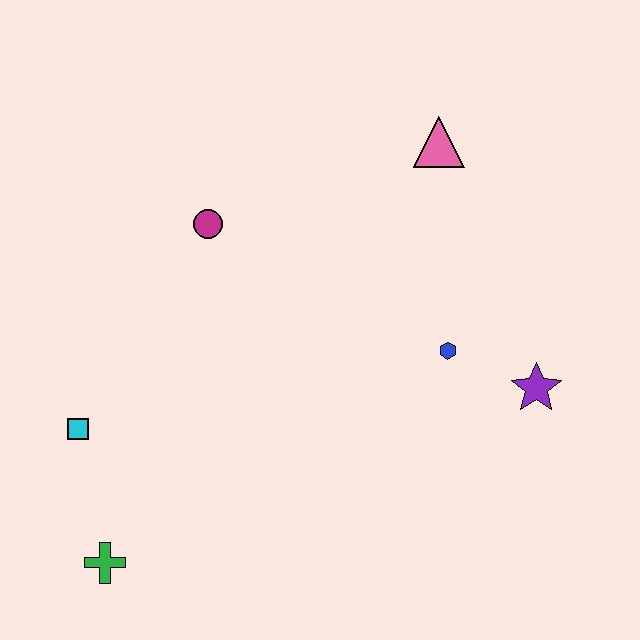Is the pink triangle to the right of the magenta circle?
Yes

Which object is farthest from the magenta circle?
The purple star is farthest from the magenta circle.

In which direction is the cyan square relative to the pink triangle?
The cyan square is to the left of the pink triangle.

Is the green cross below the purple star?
Yes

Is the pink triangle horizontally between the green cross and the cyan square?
No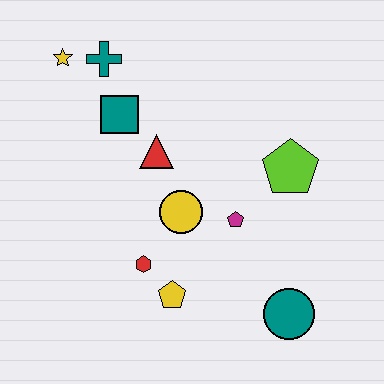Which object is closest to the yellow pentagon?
The red hexagon is closest to the yellow pentagon.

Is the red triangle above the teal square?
No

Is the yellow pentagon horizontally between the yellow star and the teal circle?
Yes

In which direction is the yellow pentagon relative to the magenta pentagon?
The yellow pentagon is below the magenta pentagon.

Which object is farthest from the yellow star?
The teal circle is farthest from the yellow star.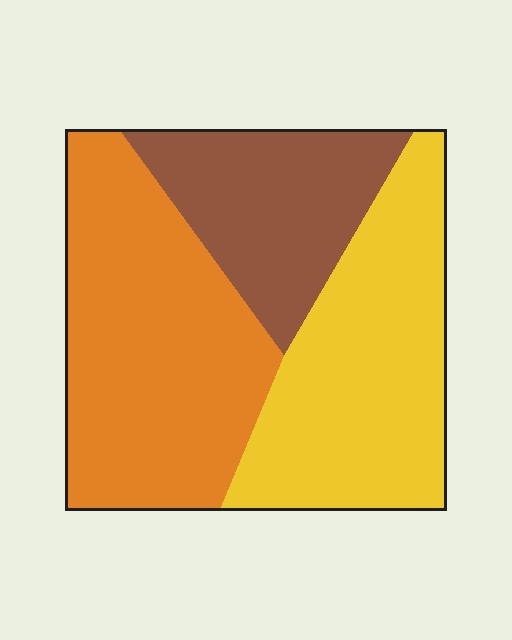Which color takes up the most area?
Orange, at roughly 40%.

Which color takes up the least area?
Brown, at roughly 25%.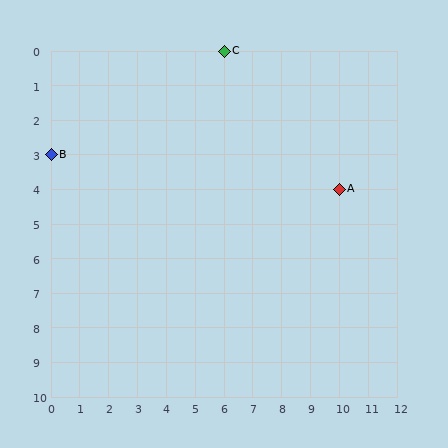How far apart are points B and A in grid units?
Points B and A are 10 columns and 1 row apart (about 10.0 grid units diagonally).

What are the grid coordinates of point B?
Point B is at grid coordinates (0, 3).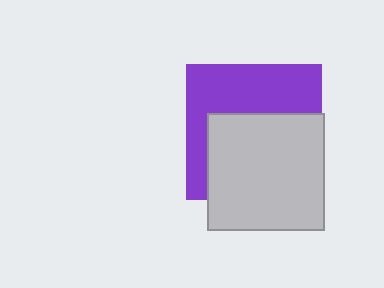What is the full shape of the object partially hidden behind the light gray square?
The partially hidden object is a purple square.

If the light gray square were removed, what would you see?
You would see the complete purple square.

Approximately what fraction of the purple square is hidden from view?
Roughly 53% of the purple square is hidden behind the light gray square.